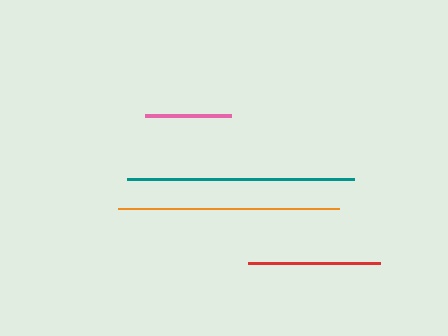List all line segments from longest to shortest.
From longest to shortest: teal, orange, red, pink.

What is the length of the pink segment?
The pink segment is approximately 86 pixels long.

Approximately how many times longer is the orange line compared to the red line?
The orange line is approximately 1.7 times the length of the red line.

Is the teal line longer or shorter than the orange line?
The teal line is longer than the orange line.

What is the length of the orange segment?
The orange segment is approximately 221 pixels long.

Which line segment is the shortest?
The pink line is the shortest at approximately 86 pixels.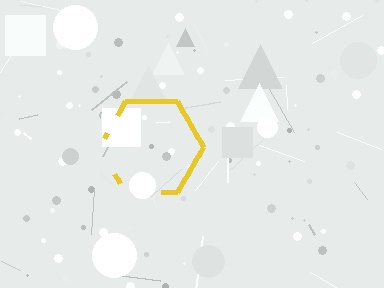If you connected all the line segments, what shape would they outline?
They would outline a hexagon.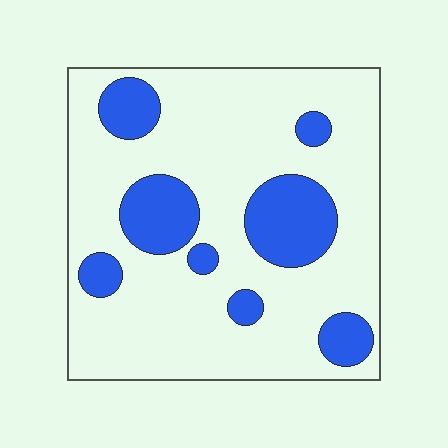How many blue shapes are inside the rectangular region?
8.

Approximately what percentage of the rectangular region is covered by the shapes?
Approximately 20%.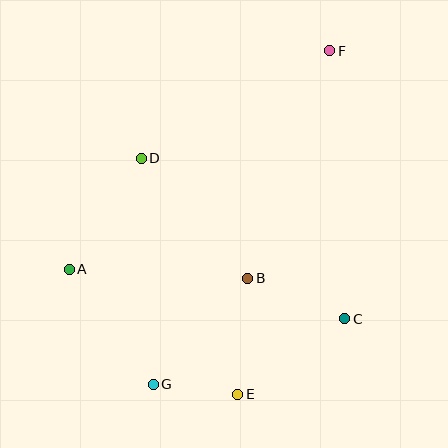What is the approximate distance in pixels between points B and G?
The distance between B and G is approximately 142 pixels.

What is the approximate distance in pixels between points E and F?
The distance between E and F is approximately 355 pixels.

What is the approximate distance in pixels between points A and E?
The distance between A and E is approximately 210 pixels.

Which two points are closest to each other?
Points E and G are closest to each other.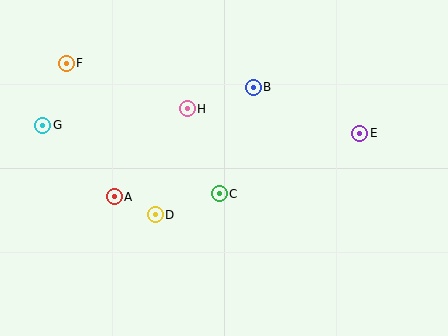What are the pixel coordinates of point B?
Point B is at (253, 87).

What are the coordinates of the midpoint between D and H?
The midpoint between D and H is at (171, 162).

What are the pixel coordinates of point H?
Point H is at (187, 109).